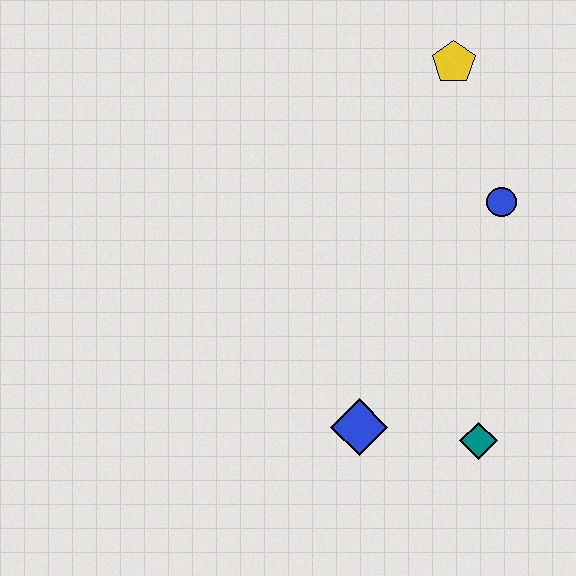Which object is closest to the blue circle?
The yellow pentagon is closest to the blue circle.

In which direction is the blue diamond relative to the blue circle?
The blue diamond is below the blue circle.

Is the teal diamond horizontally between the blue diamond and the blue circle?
Yes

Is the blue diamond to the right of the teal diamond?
No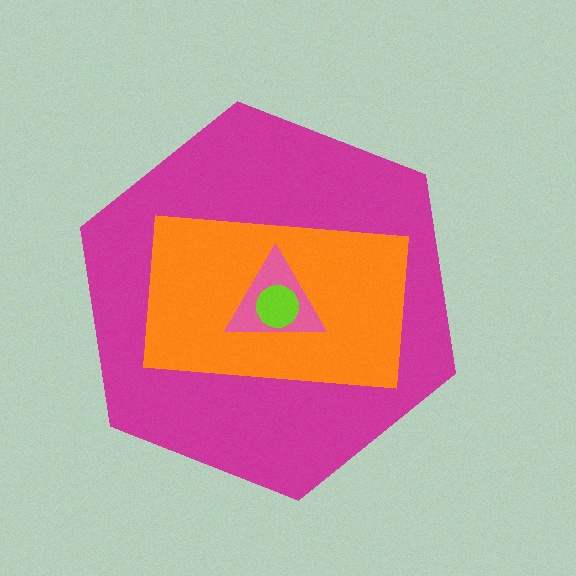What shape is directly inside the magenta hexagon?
The orange rectangle.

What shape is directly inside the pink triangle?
The lime circle.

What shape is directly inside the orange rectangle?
The pink triangle.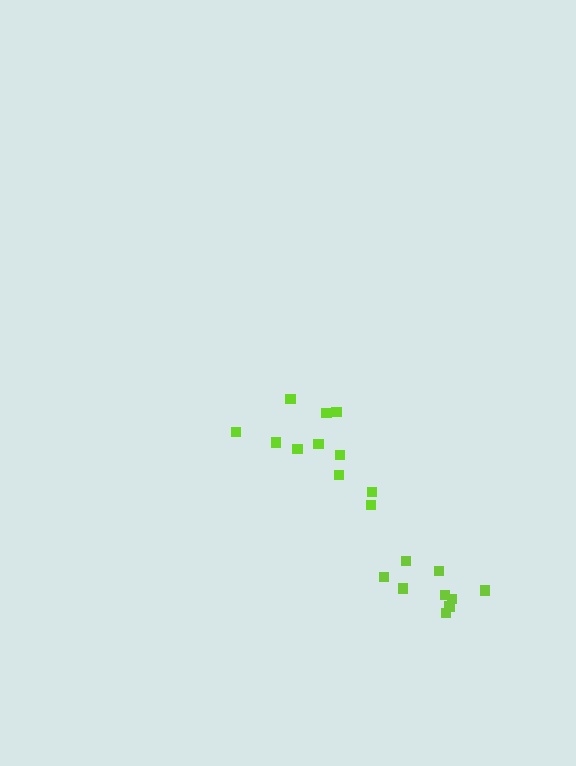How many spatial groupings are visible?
There are 2 spatial groupings.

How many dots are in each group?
Group 1: 9 dots, Group 2: 11 dots (20 total).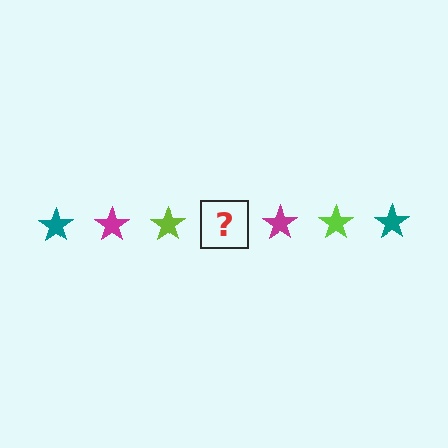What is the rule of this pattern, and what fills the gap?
The rule is that the pattern cycles through teal, magenta, lime stars. The gap should be filled with a teal star.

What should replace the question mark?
The question mark should be replaced with a teal star.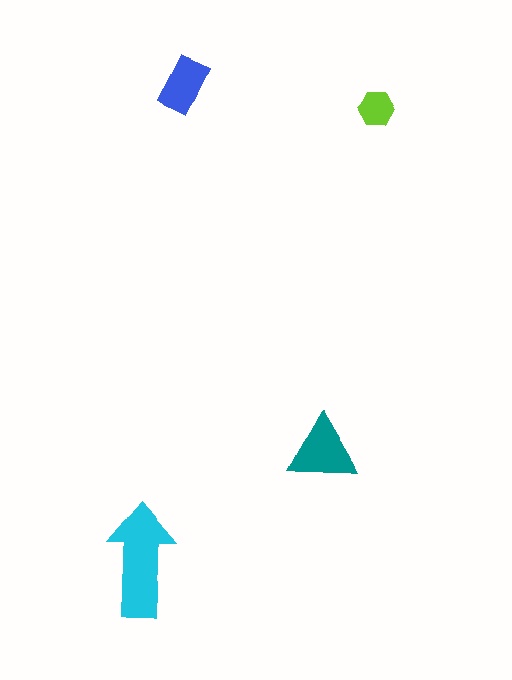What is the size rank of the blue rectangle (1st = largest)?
3rd.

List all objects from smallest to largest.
The lime hexagon, the blue rectangle, the teal triangle, the cyan arrow.